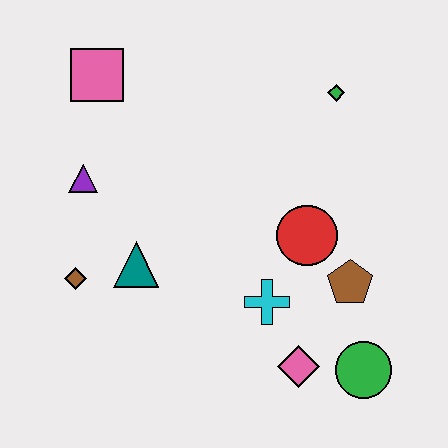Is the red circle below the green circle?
No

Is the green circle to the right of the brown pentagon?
Yes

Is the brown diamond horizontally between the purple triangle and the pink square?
No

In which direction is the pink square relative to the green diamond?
The pink square is to the left of the green diamond.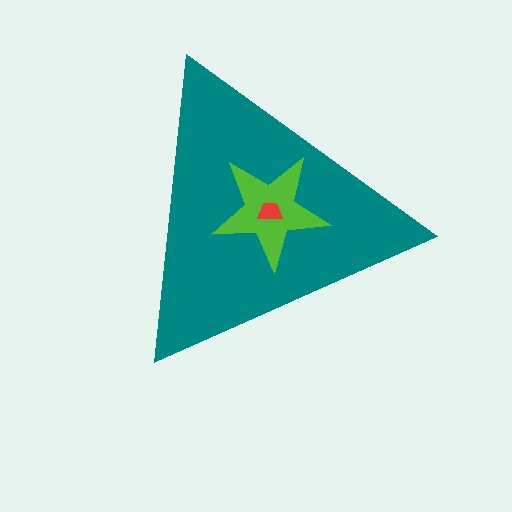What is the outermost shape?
The teal triangle.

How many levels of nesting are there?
3.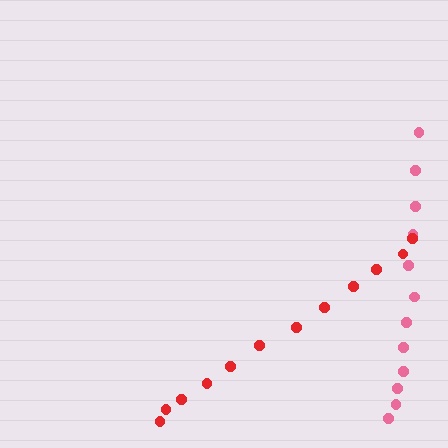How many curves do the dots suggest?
There are 2 distinct paths.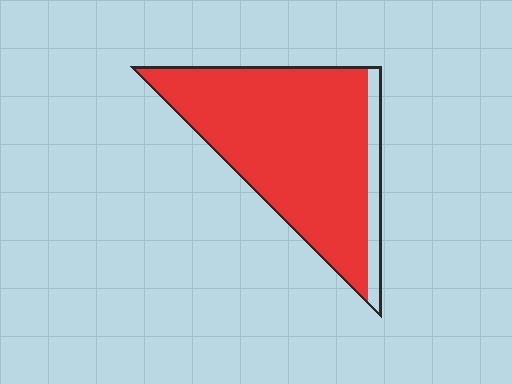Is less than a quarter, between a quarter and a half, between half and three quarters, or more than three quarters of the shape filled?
More than three quarters.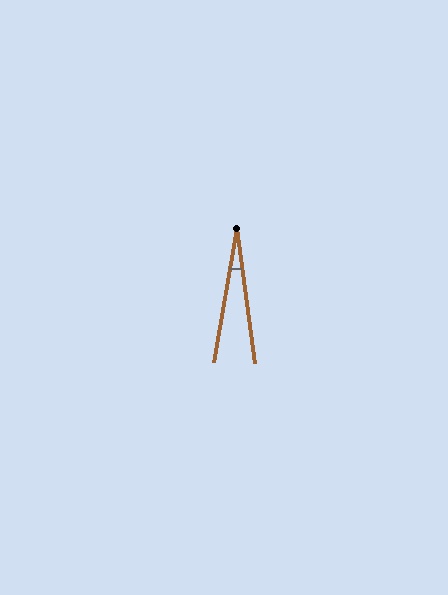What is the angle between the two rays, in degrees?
Approximately 17 degrees.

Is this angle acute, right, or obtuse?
It is acute.